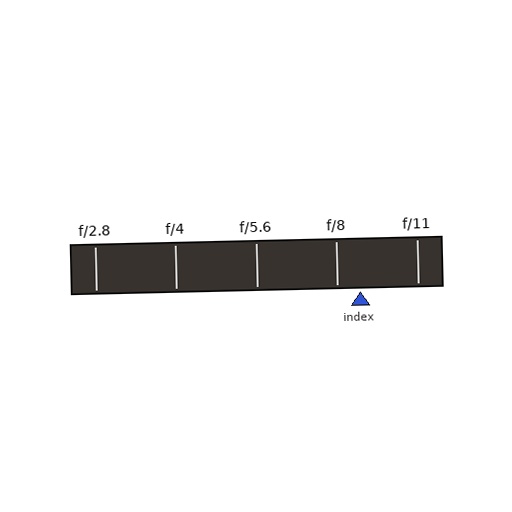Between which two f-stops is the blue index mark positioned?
The index mark is between f/8 and f/11.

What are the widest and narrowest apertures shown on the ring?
The widest aperture shown is f/2.8 and the narrowest is f/11.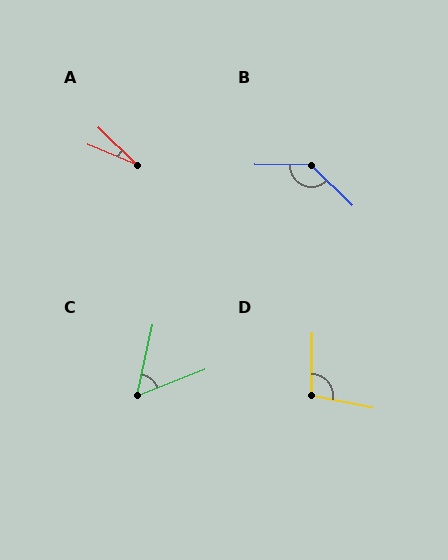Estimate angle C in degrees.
Approximately 56 degrees.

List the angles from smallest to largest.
A (22°), C (56°), D (101°), B (135°).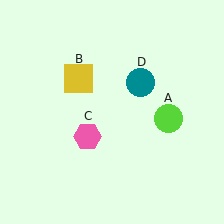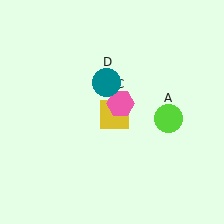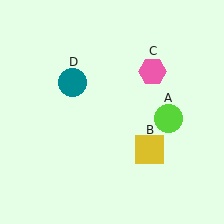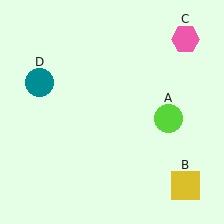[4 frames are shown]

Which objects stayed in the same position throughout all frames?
Lime circle (object A) remained stationary.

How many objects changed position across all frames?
3 objects changed position: yellow square (object B), pink hexagon (object C), teal circle (object D).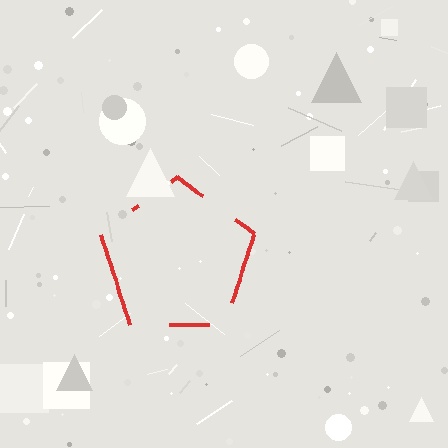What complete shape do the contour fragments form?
The contour fragments form a pentagon.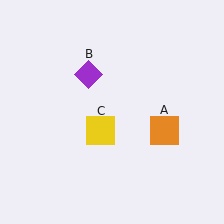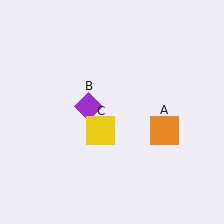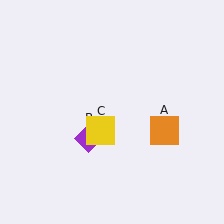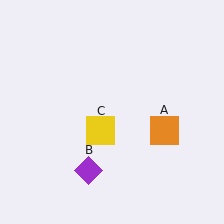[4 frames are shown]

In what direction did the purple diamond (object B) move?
The purple diamond (object B) moved down.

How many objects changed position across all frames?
1 object changed position: purple diamond (object B).